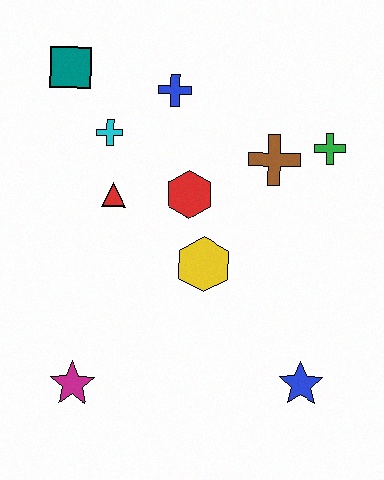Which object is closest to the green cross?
The brown cross is closest to the green cross.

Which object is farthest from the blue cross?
The blue star is farthest from the blue cross.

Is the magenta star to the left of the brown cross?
Yes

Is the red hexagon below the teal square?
Yes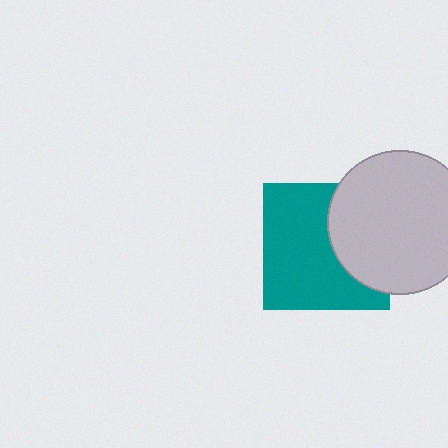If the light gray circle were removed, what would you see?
You would see the complete teal square.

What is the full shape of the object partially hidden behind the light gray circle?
The partially hidden object is a teal square.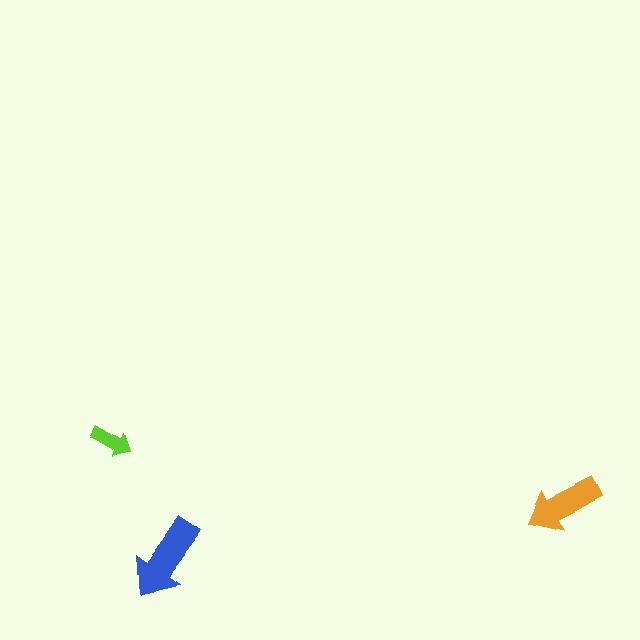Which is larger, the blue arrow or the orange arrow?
The blue one.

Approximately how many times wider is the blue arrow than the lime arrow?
About 2 times wider.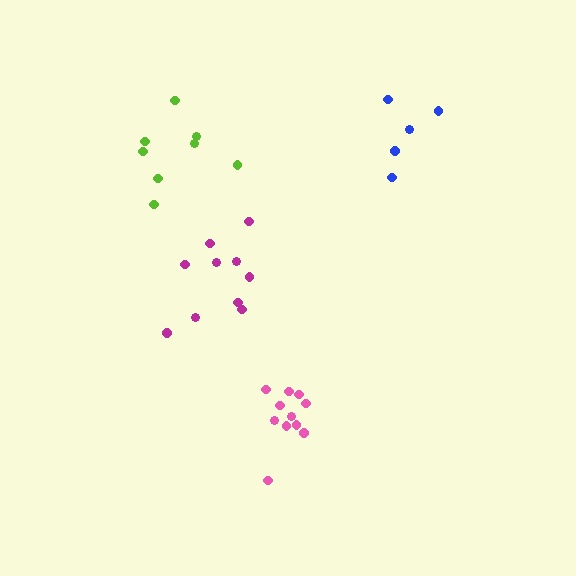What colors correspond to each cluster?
The clusters are colored: lime, pink, magenta, blue.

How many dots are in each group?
Group 1: 8 dots, Group 2: 11 dots, Group 3: 10 dots, Group 4: 5 dots (34 total).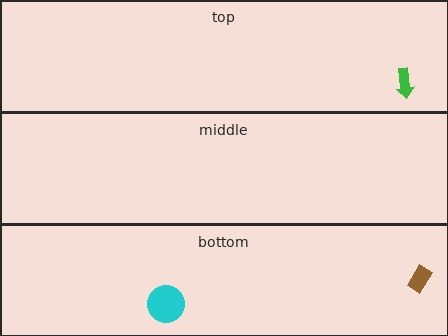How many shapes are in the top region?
1.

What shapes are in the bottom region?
The brown rectangle, the cyan circle.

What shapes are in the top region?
The green arrow.